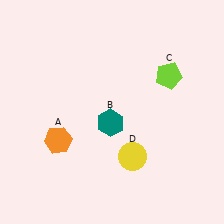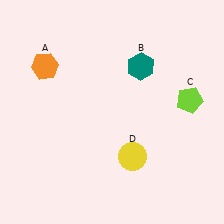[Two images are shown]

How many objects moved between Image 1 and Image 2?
3 objects moved between the two images.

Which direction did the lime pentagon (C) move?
The lime pentagon (C) moved down.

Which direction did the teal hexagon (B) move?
The teal hexagon (B) moved up.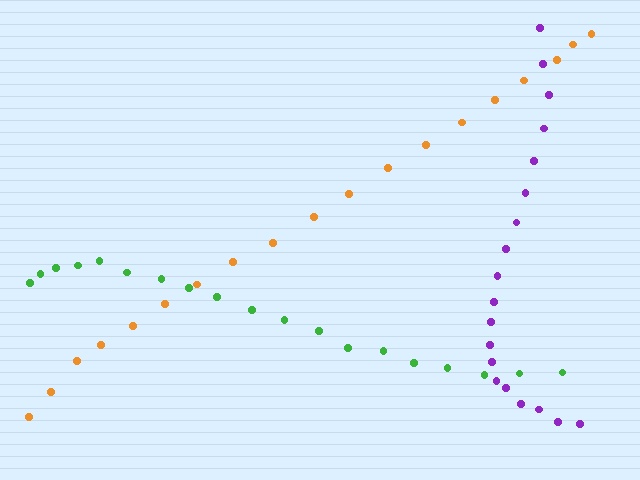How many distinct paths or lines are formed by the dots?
There are 3 distinct paths.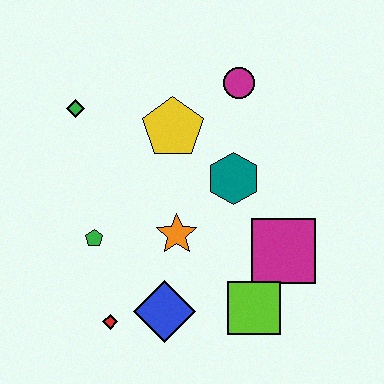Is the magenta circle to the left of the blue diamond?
No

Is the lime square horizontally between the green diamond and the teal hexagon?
No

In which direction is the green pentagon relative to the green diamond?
The green pentagon is below the green diamond.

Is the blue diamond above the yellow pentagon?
No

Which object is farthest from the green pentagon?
The magenta circle is farthest from the green pentagon.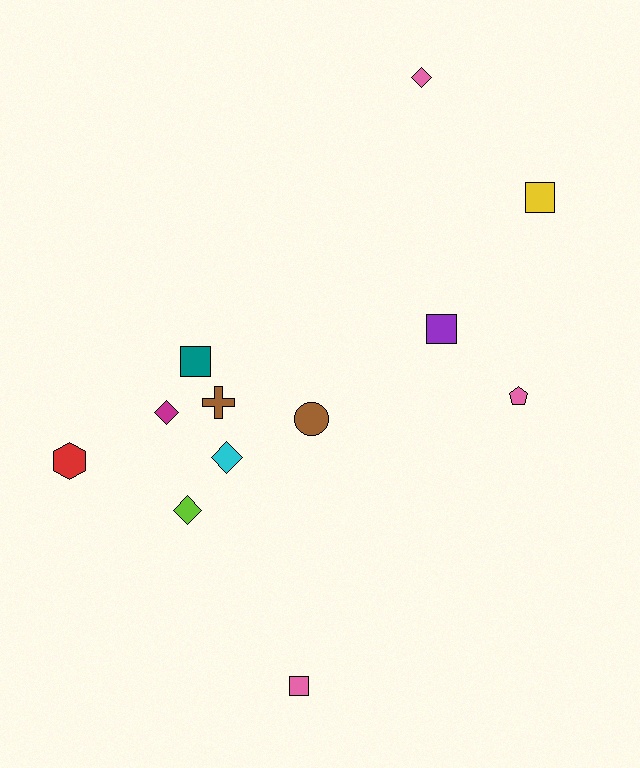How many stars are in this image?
There are no stars.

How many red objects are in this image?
There is 1 red object.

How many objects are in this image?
There are 12 objects.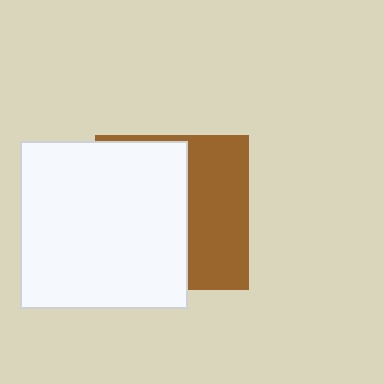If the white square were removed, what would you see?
You would see the complete brown square.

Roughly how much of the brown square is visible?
A small part of it is visible (roughly 43%).